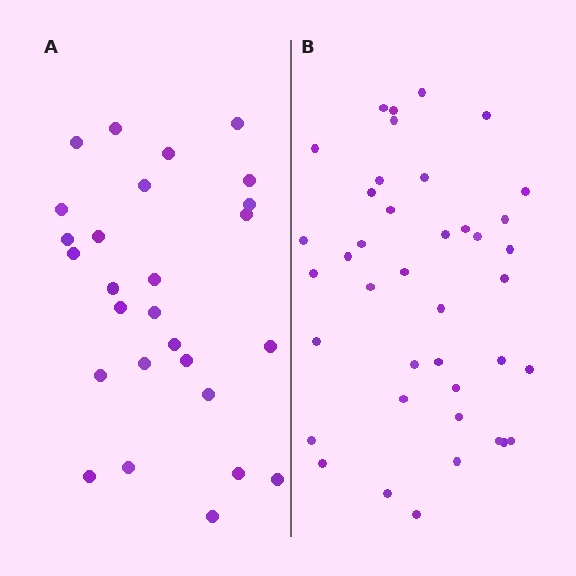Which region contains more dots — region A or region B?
Region B (the right region) has more dots.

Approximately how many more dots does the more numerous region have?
Region B has approximately 15 more dots than region A.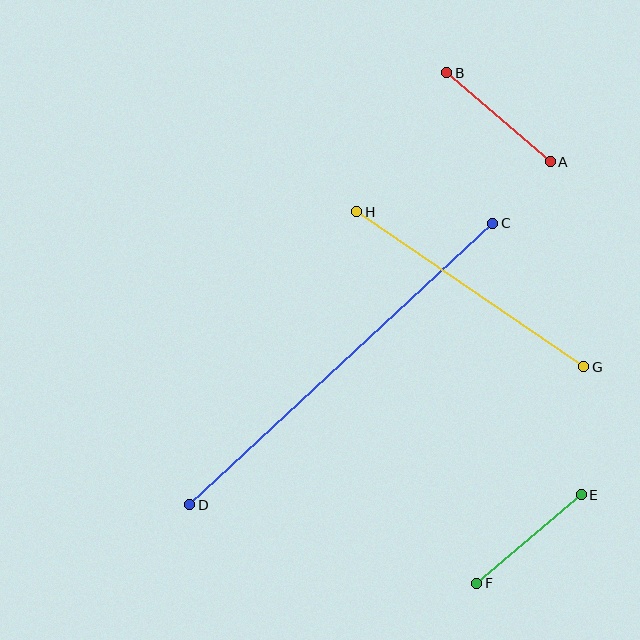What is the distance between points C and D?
The distance is approximately 414 pixels.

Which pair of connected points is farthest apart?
Points C and D are farthest apart.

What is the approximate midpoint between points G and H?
The midpoint is at approximately (470, 289) pixels.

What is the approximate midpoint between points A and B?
The midpoint is at approximately (499, 117) pixels.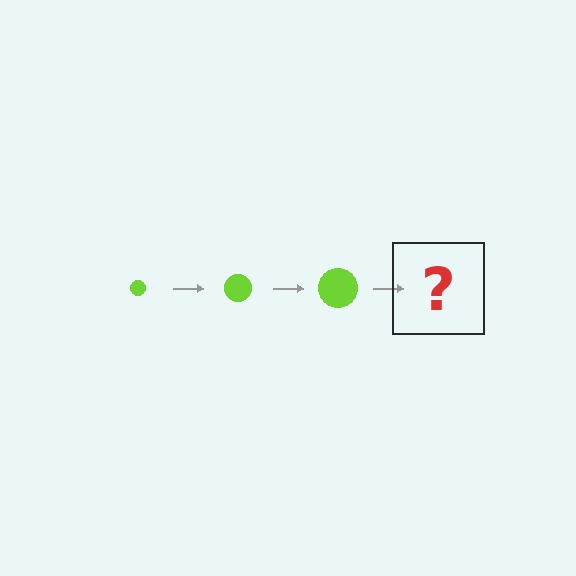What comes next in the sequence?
The next element should be a lime circle, larger than the previous one.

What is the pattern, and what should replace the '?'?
The pattern is that the circle gets progressively larger each step. The '?' should be a lime circle, larger than the previous one.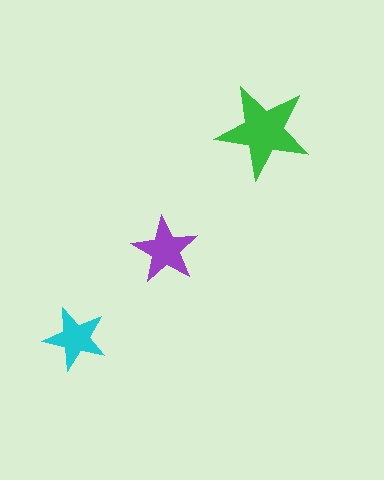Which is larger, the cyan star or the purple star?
The purple one.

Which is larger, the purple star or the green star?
The green one.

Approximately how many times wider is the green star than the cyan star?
About 1.5 times wider.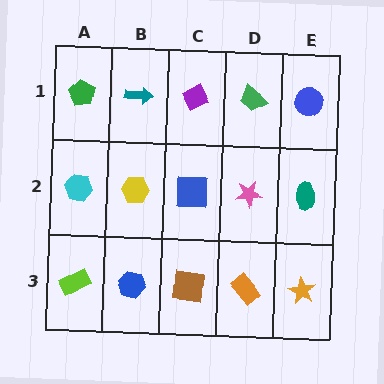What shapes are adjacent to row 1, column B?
A yellow hexagon (row 2, column B), a green pentagon (row 1, column A), a purple diamond (row 1, column C).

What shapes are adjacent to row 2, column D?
A green trapezoid (row 1, column D), an orange rectangle (row 3, column D), a blue square (row 2, column C), a teal ellipse (row 2, column E).